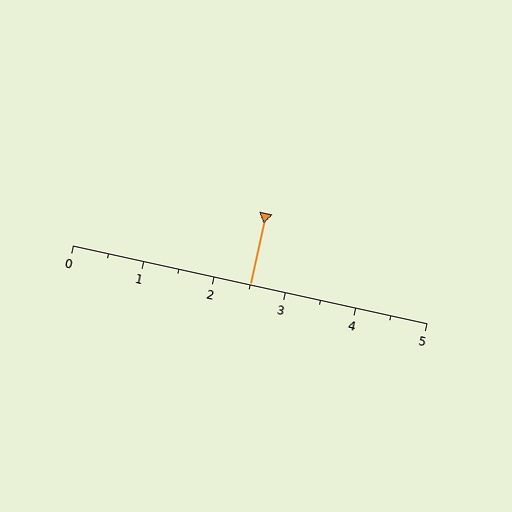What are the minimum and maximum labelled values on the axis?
The axis runs from 0 to 5.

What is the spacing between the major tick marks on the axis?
The major ticks are spaced 1 apart.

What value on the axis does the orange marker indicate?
The marker indicates approximately 2.5.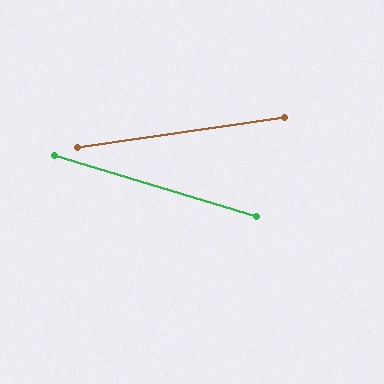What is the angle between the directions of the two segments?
Approximately 25 degrees.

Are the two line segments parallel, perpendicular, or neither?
Neither parallel nor perpendicular — they differ by about 25°.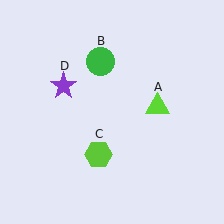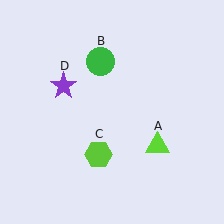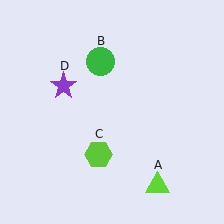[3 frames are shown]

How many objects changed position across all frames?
1 object changed position: lime triangle (object A).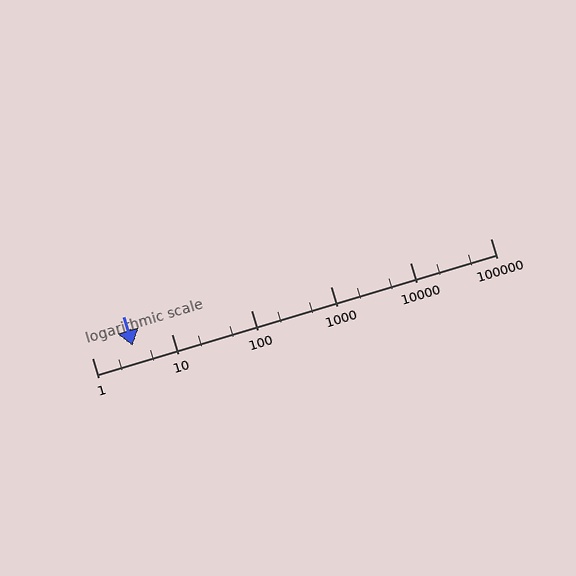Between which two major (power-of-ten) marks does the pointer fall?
The pointer is between 1 and 10.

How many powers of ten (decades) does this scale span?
The scale spans 5 decades, from 1 to 100000.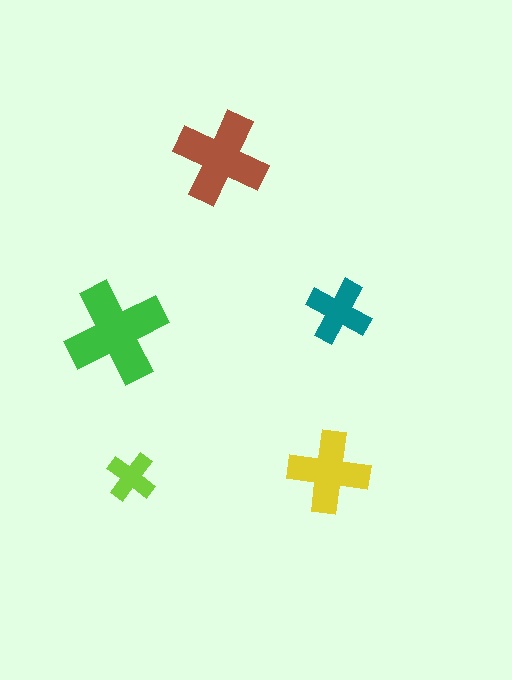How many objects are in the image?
There are 5 objects in the image.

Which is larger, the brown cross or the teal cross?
The brown one.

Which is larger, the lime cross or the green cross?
The green one.